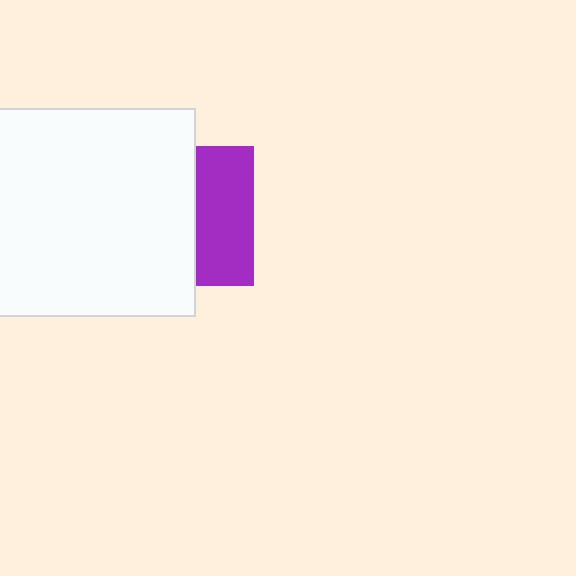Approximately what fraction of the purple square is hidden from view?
Roughly 59% of the purple square is hidden behind the white square.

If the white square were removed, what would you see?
You would see the complete purple square.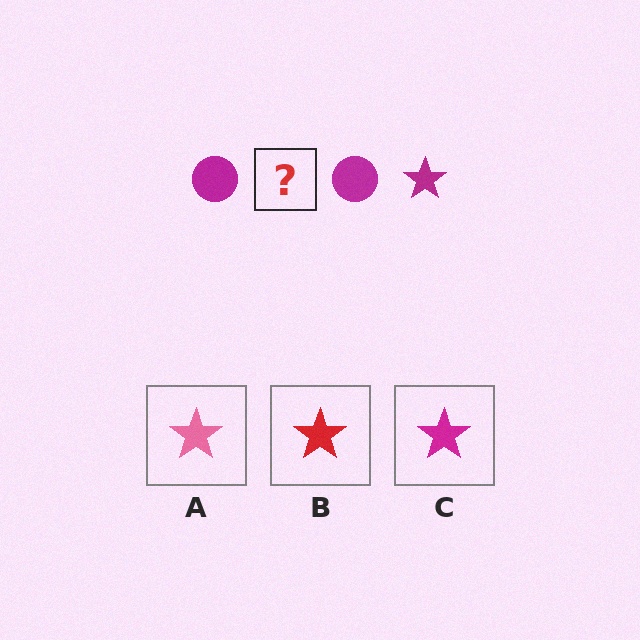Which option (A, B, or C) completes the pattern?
C.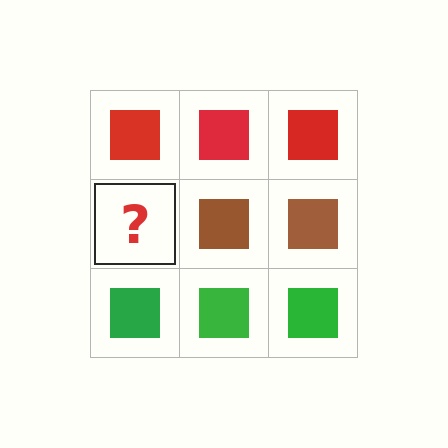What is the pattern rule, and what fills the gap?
The rule is that each row has a consistent color. The gap should be filled with a brown square.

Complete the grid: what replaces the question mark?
The question mark should be replaced with a brown square.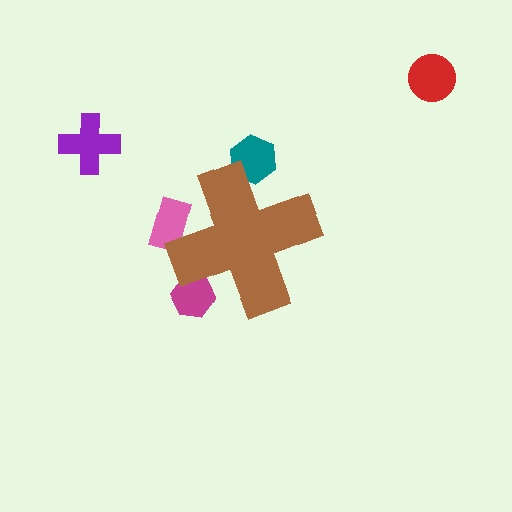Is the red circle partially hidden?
No, the red circle is fully visible.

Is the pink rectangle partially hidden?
Yes, the pink rectangle is partially hidden behind the brown cross.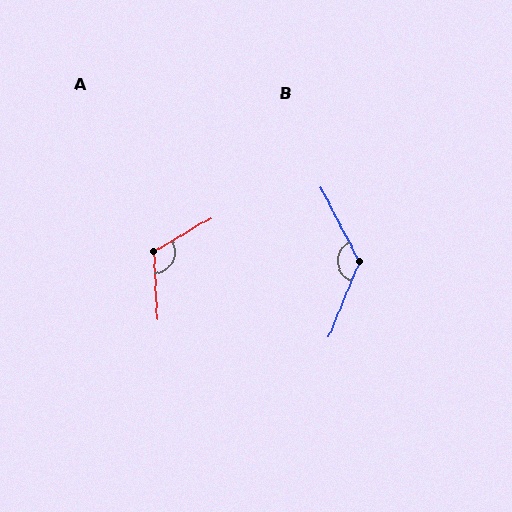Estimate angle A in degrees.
Approximately 118 degrees.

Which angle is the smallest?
A, at approximately 118 degrees.